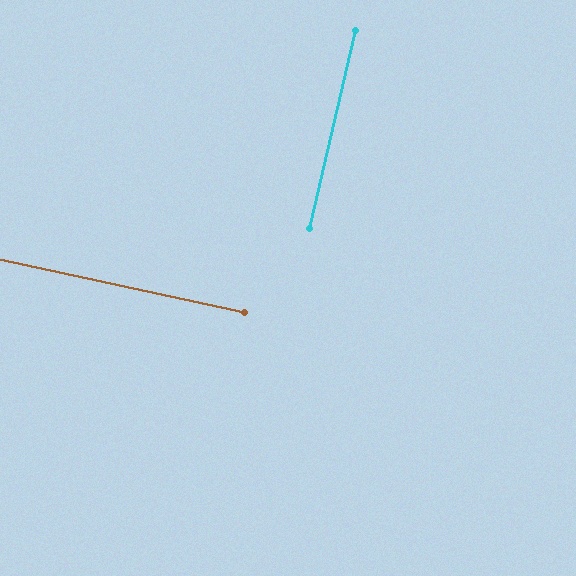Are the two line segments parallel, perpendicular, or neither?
Perpendicular — they meet at approximately 89°.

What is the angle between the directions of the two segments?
Approximately 89 degrees.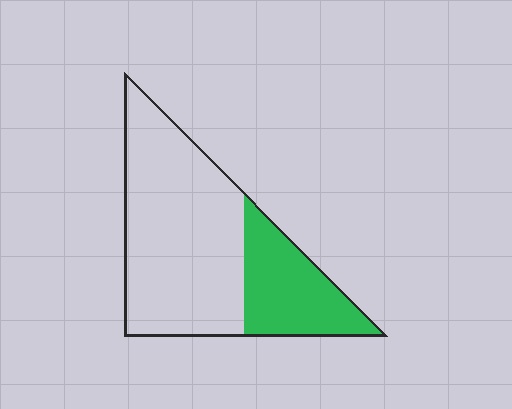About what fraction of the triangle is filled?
About one third (1/3).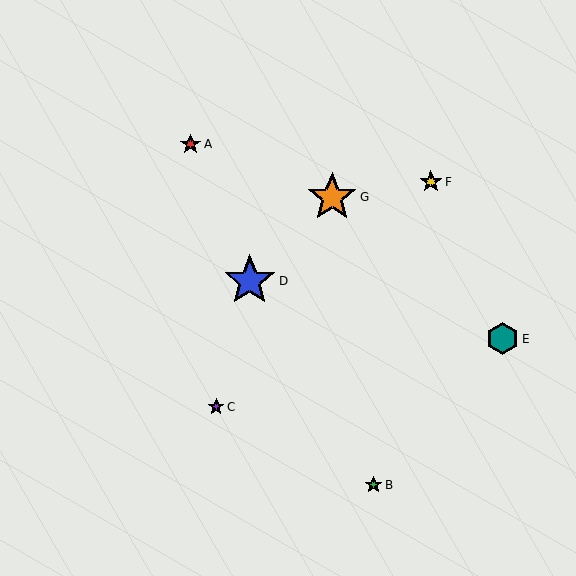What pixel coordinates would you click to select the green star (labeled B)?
Click at (374, 485) to select the green star B.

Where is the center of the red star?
The center of the red star is at (190, 144).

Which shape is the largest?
The blue star (labeled D) is the largest.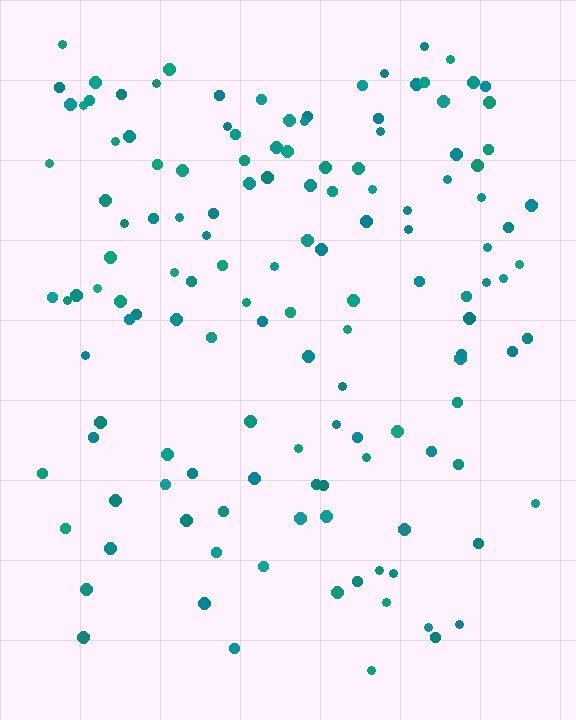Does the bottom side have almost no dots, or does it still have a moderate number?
Still a moderate number, just noticeably fewer than the top.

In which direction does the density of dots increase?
From bottom to top, with the top side densest.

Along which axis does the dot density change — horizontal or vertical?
Vertical.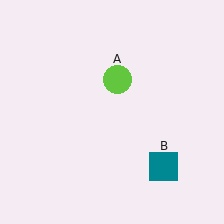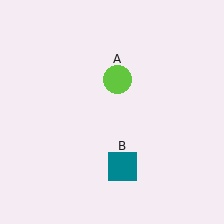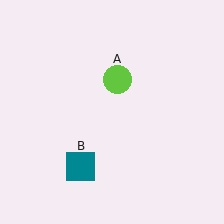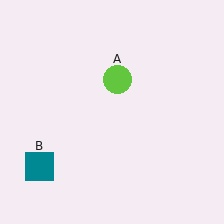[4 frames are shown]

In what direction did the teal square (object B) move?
The teal square (object B) moved left.